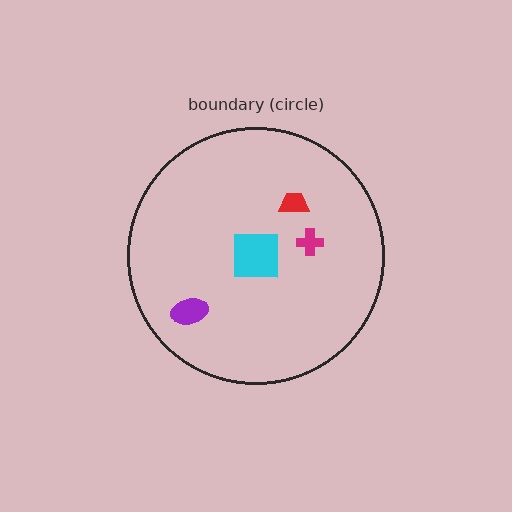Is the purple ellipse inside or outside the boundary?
Inside.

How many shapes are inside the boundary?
4 inside, 0 outside.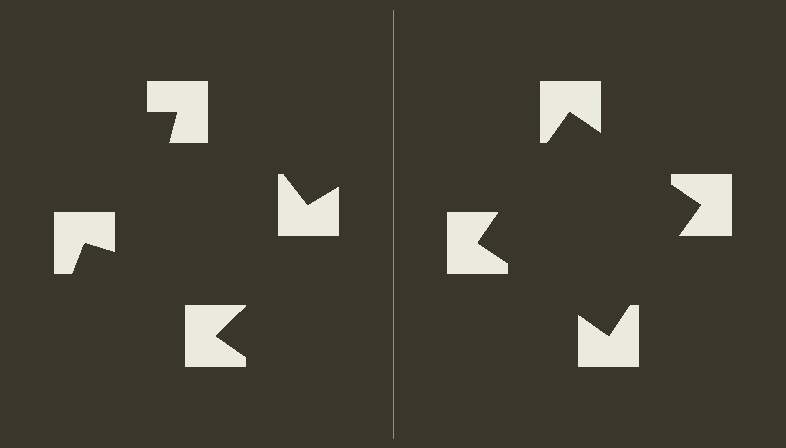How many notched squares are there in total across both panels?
8 — 4 on each side.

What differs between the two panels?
The notched squares are positioned identically on both sides; only the wedge orientations differ. On the right they align to a square; on the left they are misaligned.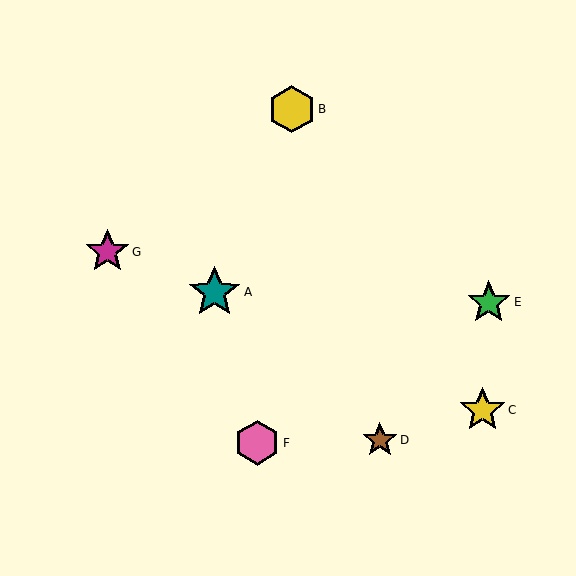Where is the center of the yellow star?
The center of the yellow star is at (482, 410).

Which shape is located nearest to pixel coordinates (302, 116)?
The yellow hexagon (labeled B) at (292, 109) is nearest to that location.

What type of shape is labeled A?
Shape A is a teal star.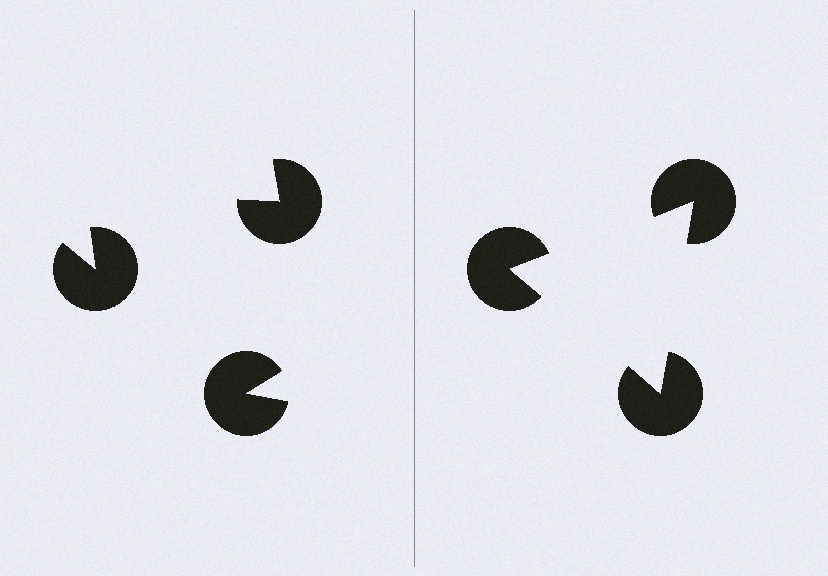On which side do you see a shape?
An illusory triangle appears on the right side. On the left side the wedge cuts are rotated, so no coherent shape forms.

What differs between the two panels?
The pac-man discs are positioned identically on both sides; only the wedge orientations differ. On the right they align to a triangle; on the left they are misaligned.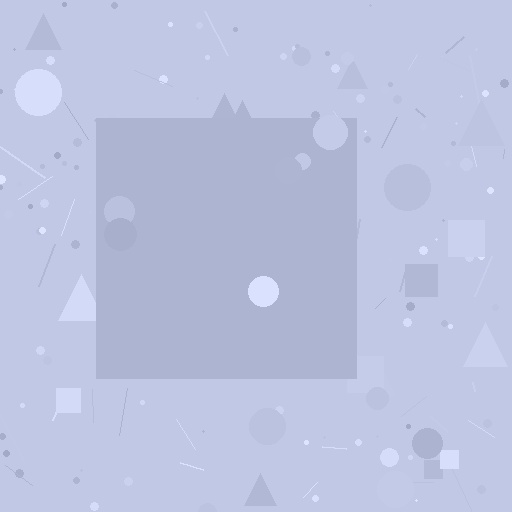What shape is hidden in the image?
A square is hidden in the image.